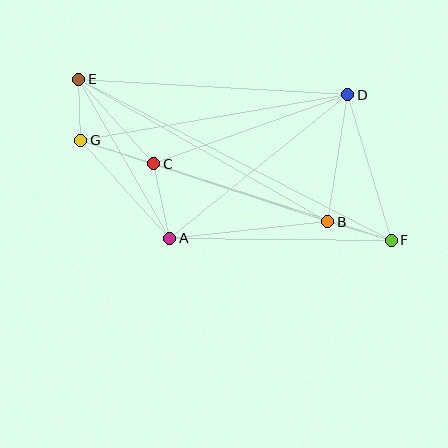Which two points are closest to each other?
Points E and G are closest to each other.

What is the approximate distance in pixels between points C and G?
The distance between C and G is approximately 77 pixels.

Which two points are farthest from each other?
Points E and F are farthest from each other.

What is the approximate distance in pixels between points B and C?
The distance between B and C is approximately 184 pixels.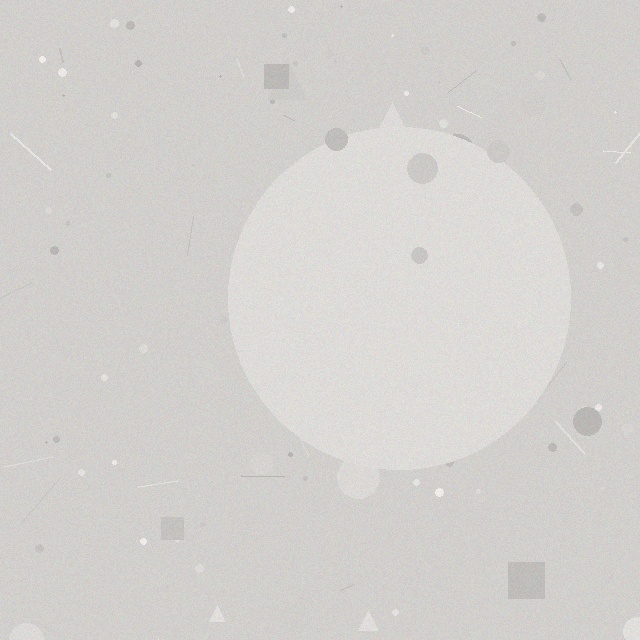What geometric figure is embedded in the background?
A circle is embedded in the background.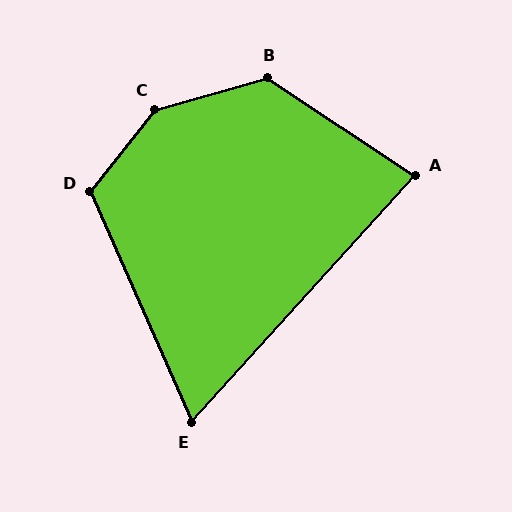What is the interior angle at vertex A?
Approximately 81 degrees (acute).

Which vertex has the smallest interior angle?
E, at approximately 66 degrees.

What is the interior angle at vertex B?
Approximately 131 degrees (obtuse).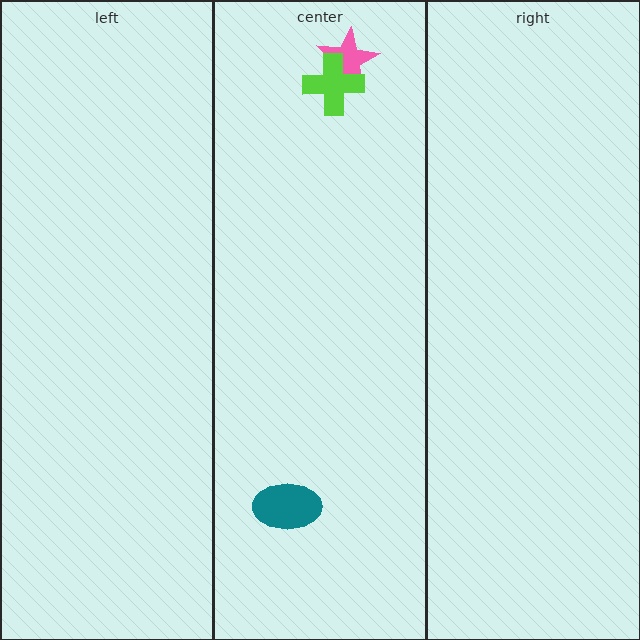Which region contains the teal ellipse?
The center region.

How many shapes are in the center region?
3.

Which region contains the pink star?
The center region.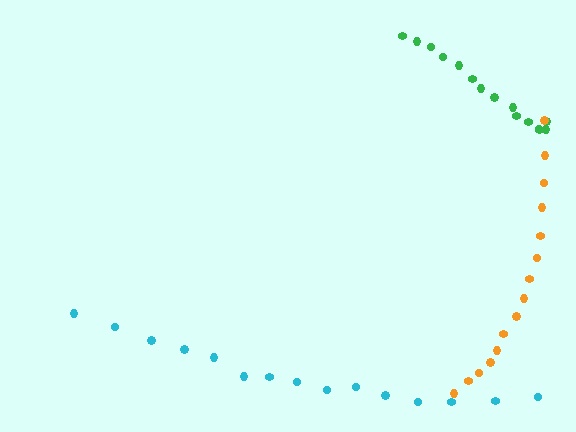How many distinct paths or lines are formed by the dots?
There are 3 distinct paths.